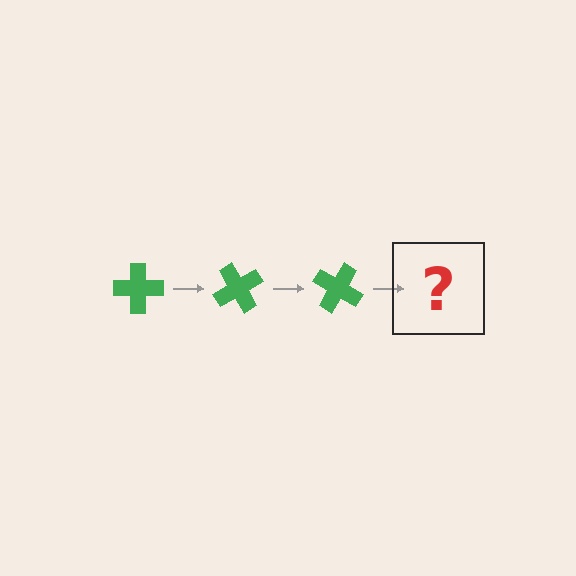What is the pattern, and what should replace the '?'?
The pattern is that the cross rotates 60 degrees each step. The '?' should be a green cross rotated 180 degrees.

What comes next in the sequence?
The next element should be a green cross rotated 180 degrees.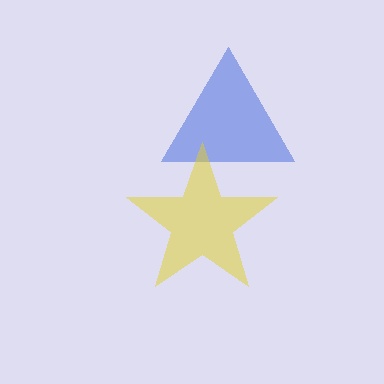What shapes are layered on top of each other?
The layered shapes are: a blue triangle, a yellow star.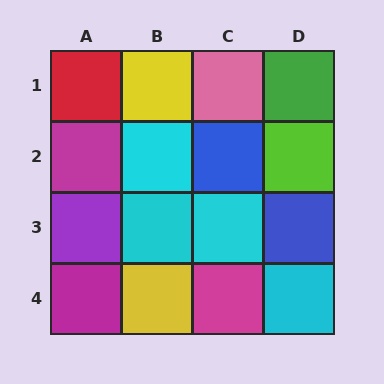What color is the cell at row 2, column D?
Lime.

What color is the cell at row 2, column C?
Blue.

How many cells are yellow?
2 cells are yellow.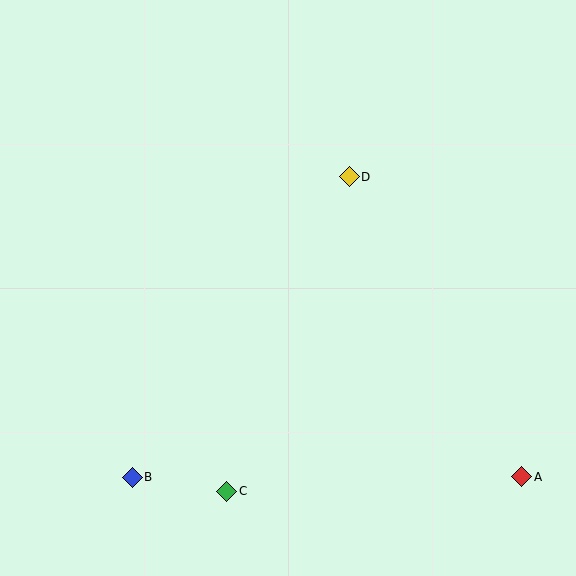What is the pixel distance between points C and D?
The distance between C and D is 337 pixels.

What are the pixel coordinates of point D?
Point D is at (349, 177).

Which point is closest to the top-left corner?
Point D is closest to the top-left corner.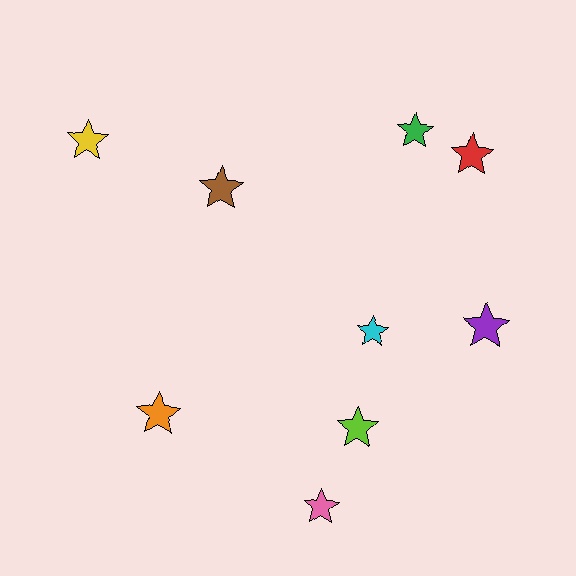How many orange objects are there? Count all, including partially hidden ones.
There is 1 orange object.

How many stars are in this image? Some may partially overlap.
There are 9 stars.